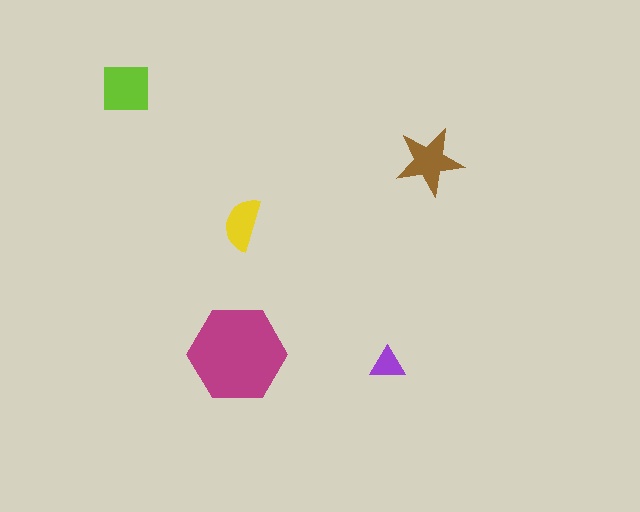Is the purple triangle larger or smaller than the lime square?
Smaller.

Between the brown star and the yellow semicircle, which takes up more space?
The brown star.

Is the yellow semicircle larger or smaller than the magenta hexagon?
Smaller.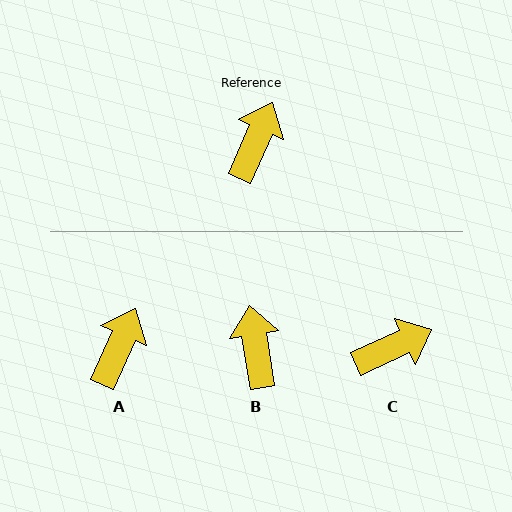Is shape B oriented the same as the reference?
No, it is off by about 32 degrees.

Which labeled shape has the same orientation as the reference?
A.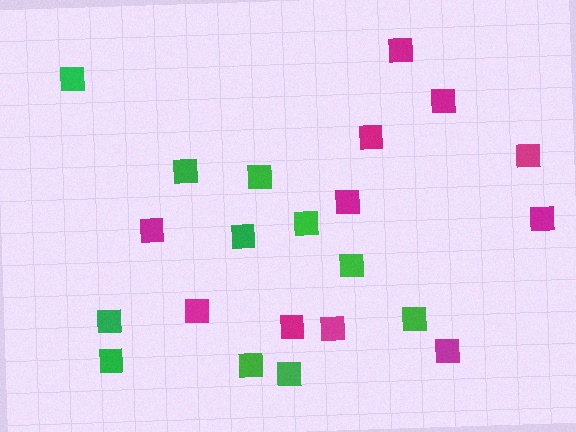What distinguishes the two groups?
There are 2 groups: one group of magenta squares (11) and one group of green squares (11).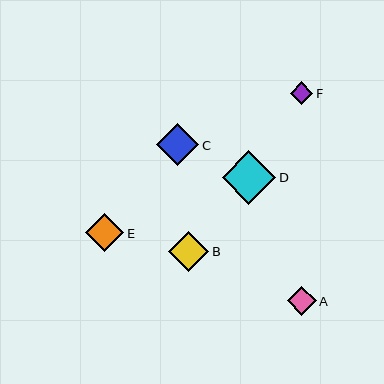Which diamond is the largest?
Diamond D is the largest with a size of approximately 54 pixels.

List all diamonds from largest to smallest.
From largest to smallest: D, C, B, E, A, F.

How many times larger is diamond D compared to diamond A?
Diamond D is approximately 1.8 times the size of diamond A.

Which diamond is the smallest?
Diamond F is the smallest with a size of approximately 22 pixels.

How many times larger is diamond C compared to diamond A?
Diamond C is approximately 1.4 times the size of diamond A.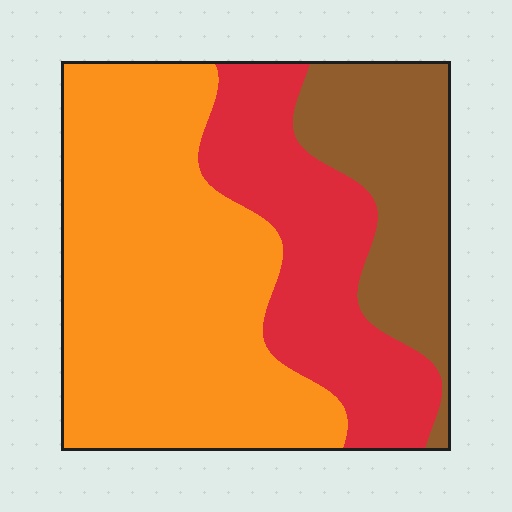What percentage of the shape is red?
Red takes up about one quarter (1/4) of the shape.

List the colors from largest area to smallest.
From largest to smallest: orange, red, brown.